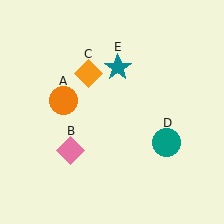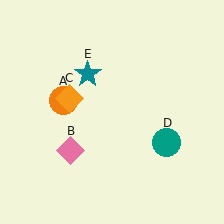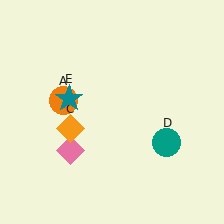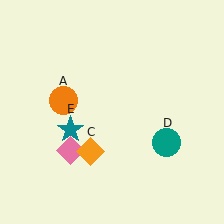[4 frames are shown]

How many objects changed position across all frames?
2 objects changed position: orange diamond (object C), teal star (object E).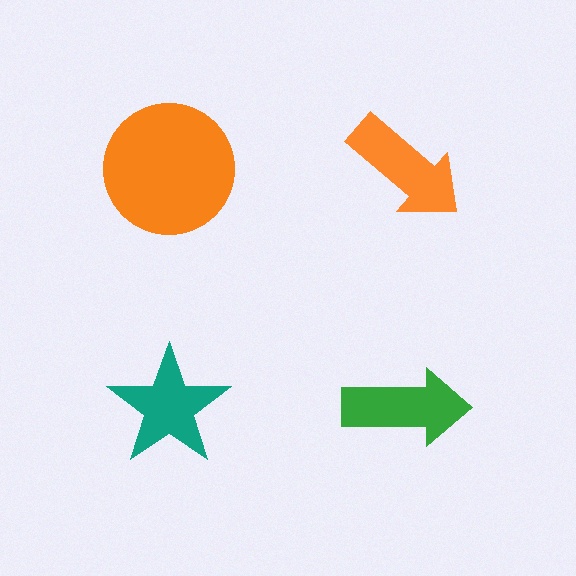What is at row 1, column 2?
An orange arrow.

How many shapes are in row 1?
2 shapes.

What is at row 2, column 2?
A green arrow.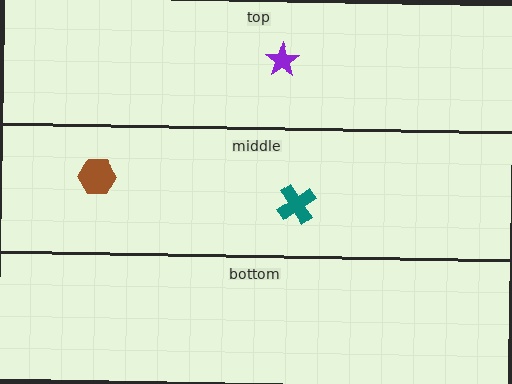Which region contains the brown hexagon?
The middle region.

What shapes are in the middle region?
The teal cross, the brown hexagon.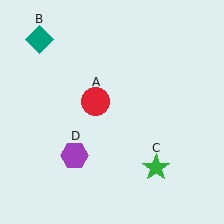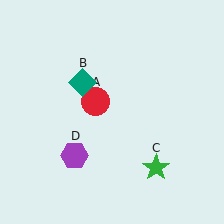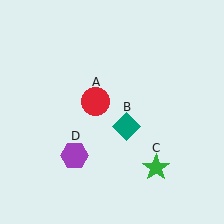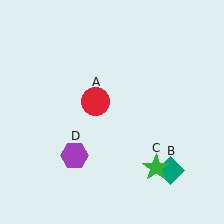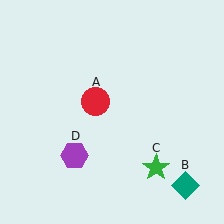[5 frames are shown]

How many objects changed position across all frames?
1 object changed position: teal diamond (object B).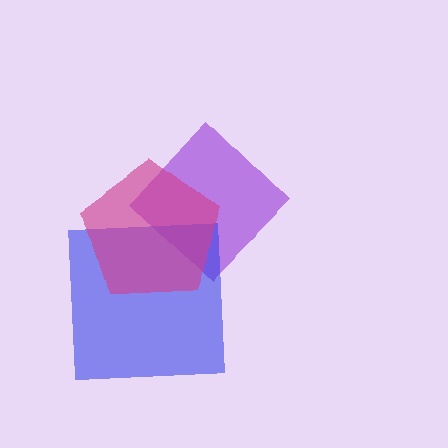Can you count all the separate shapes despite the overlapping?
Yes, there are 3 separate shapes.